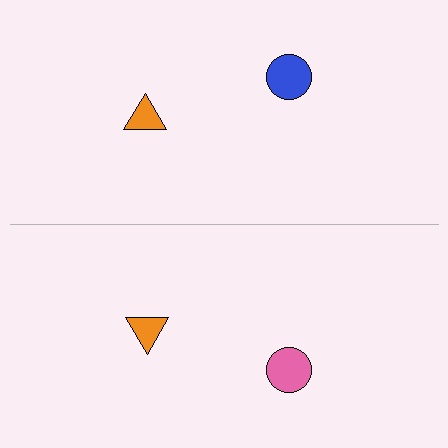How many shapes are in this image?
There are 4 shapes in this image.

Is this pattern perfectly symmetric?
No, the pattern is not perfectly symmetric. The pink circle on the bottom side breaks the symmetry — its mirror counterpart is blue.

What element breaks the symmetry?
The pink circle on the bottom side breaks the symmetry — its mirror counterpart is blue.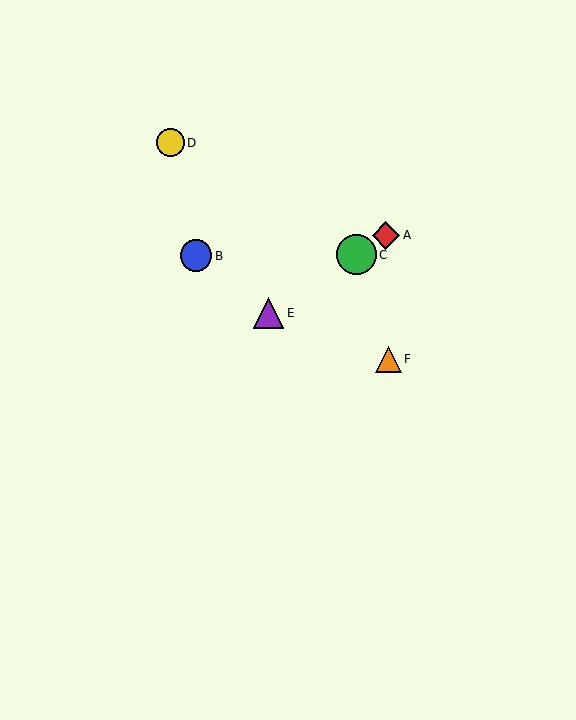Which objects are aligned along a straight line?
Objects A, C, E are aligned along a straight line.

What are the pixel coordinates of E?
Object E is at (268, 313).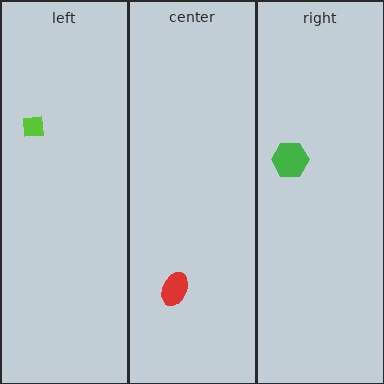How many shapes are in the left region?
1.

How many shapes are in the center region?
1.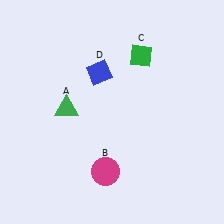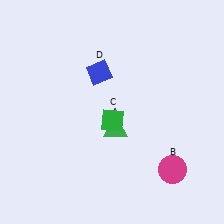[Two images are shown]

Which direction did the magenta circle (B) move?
The magenta circle (B) moved right.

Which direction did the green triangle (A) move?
The green triangle (A) moved right.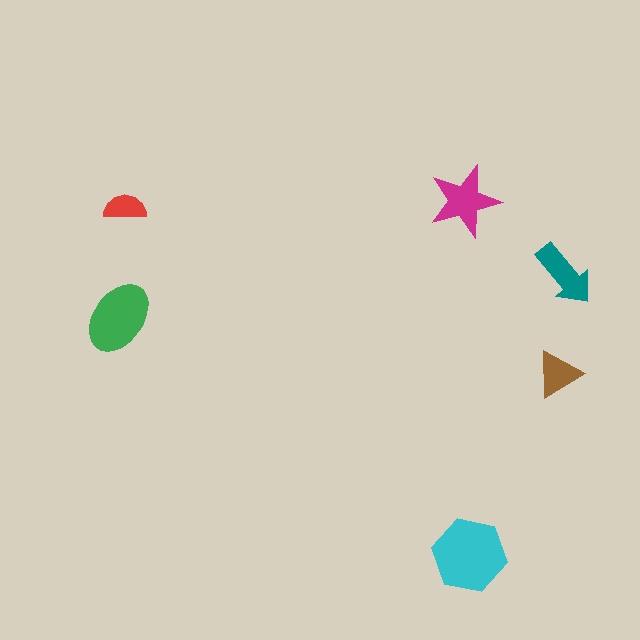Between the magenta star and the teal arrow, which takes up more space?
The magenta star.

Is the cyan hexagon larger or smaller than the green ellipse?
Larger.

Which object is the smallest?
The red semicircle.